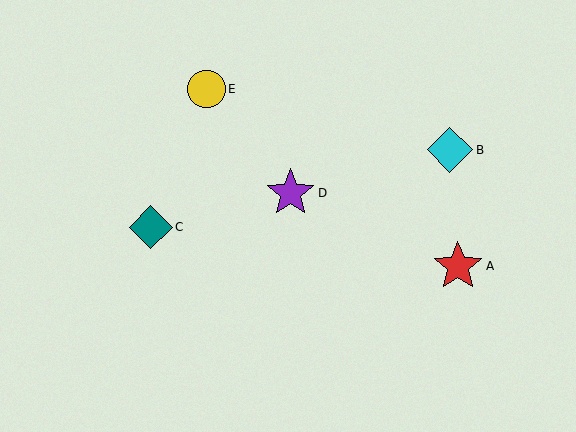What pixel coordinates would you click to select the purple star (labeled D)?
Click at (291, 193) to select the purple star D.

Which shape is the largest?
The red star (labeled A) is the largest.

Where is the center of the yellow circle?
The center of the yellow circle is at (206, 89).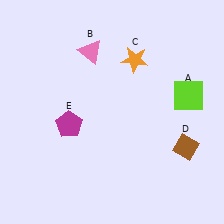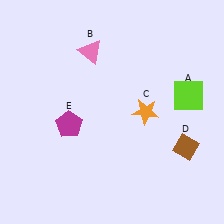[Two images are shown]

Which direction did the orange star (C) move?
The orange star (C) moved down.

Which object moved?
The orange star (C) moved down.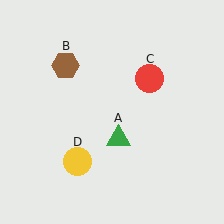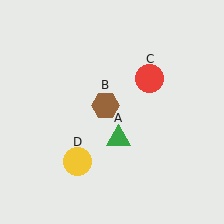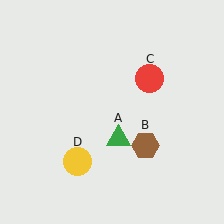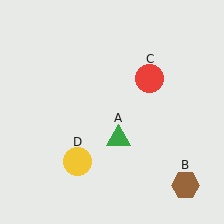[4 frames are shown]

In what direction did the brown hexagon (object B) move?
The brown hexagon (object B) moved down and to the right.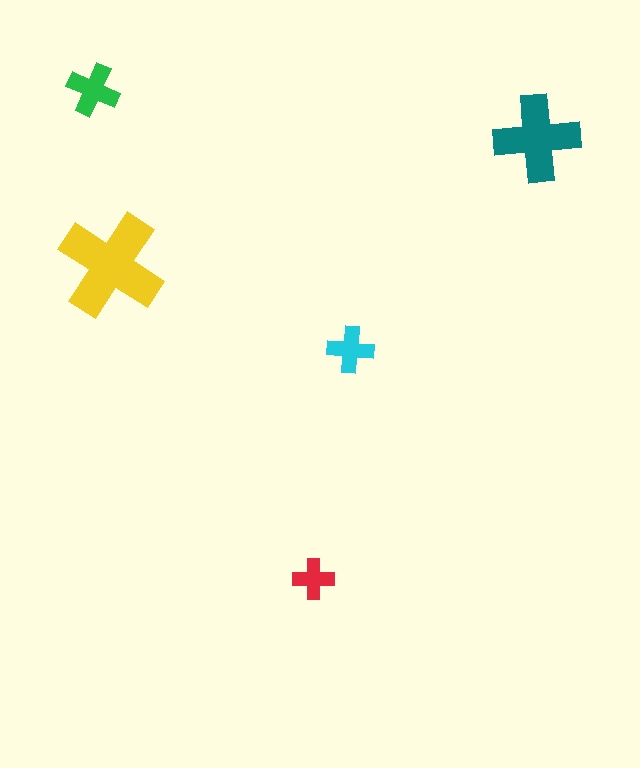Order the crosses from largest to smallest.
the yellow one, the teal one, the green one, the cyan one, the red one.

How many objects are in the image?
There are 5 objects in the image.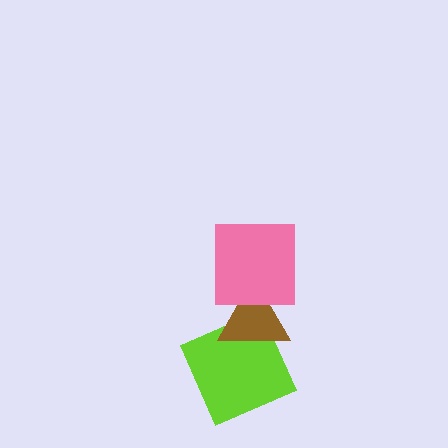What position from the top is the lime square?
The lime square is 3rd from the top.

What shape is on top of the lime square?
The brown triangle is on top of the lime square.